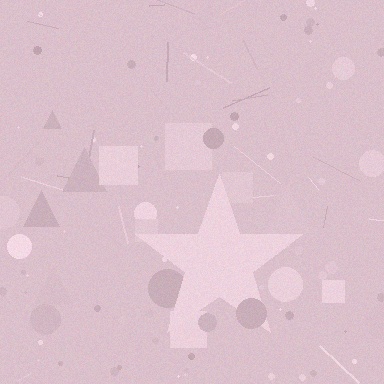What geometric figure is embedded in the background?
A star is embedded in the background.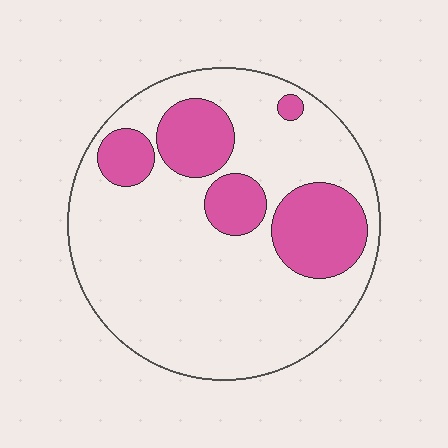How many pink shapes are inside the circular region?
5.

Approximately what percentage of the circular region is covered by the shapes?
Approximately 25%.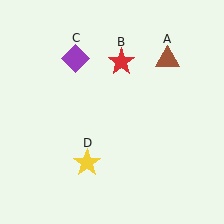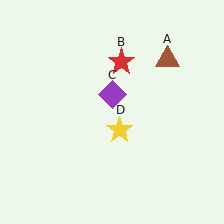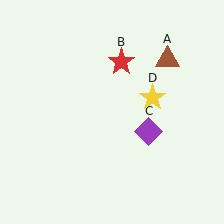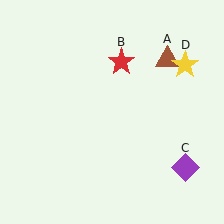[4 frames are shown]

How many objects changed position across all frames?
2 objects changed position: purple diamond (object C), yellow star (object D).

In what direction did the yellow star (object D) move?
The yellow star (object D) moved up and to the right.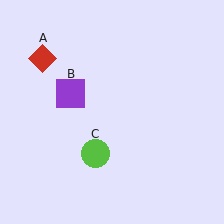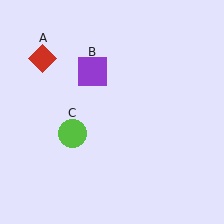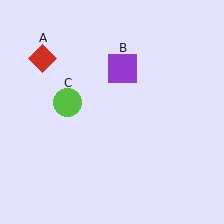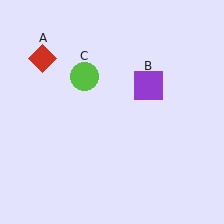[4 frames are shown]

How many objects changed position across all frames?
2 objects changed position: purple square (object B), lime circle (object C).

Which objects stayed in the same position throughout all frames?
Red diamond (object A) remained stationary.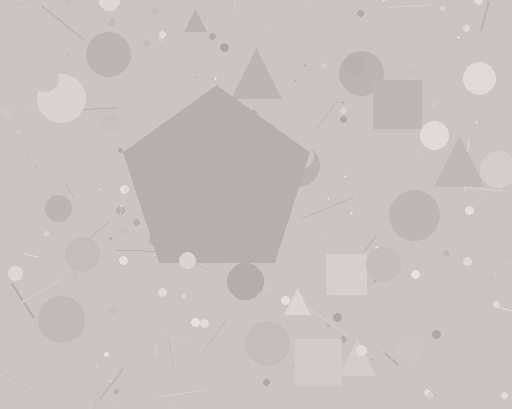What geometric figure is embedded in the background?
A pentagon is embedded in the background.